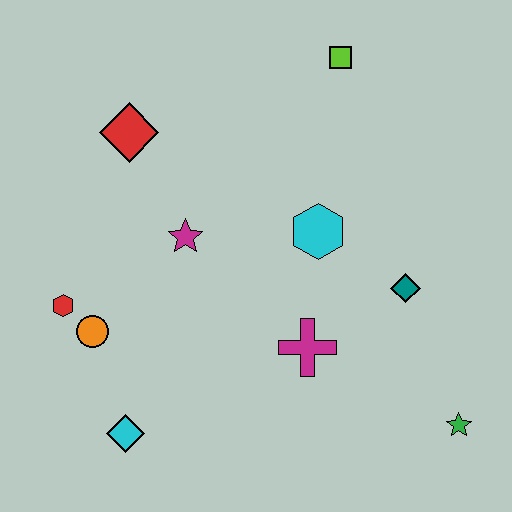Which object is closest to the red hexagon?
The orange circle is closest to the red hexagon.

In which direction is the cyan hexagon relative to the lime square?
The cyan hexagon is below the lime square.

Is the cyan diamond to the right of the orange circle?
Yes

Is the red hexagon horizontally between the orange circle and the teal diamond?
No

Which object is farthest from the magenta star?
The green star is farthest from the magenta star.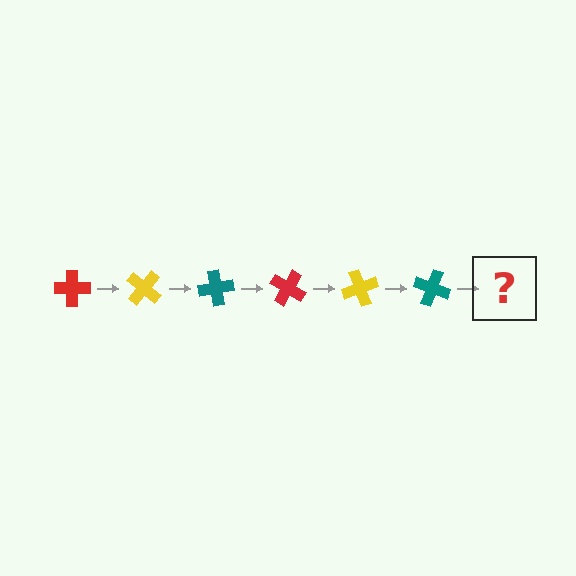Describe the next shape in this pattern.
It should be a red cross, rotated 240 degrees from the start.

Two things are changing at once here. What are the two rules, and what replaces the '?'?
The two rules are that it rotates 40 degrees each step and the color cycles through red, yellow, and teal. The '?' should be a red cross, rotated 240 degrees from the start.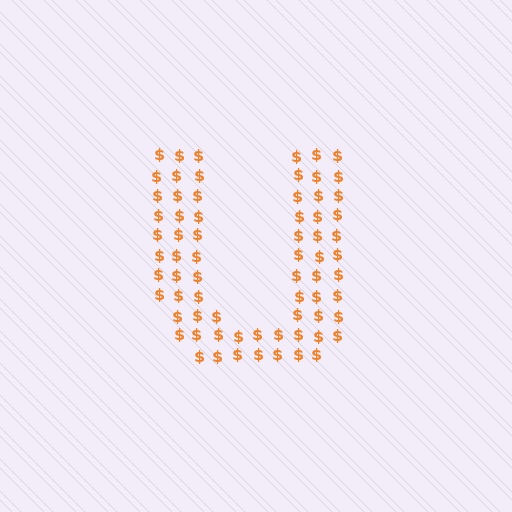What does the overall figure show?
The overall figure shows the letter U.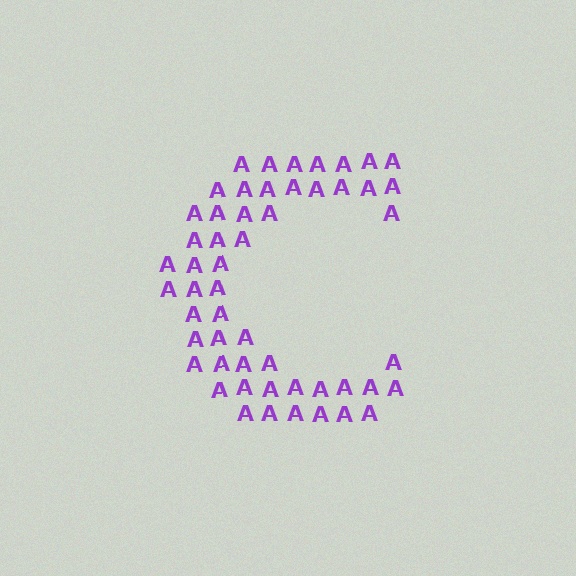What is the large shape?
The large shape is the letter C.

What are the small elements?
The small elements are letter A's.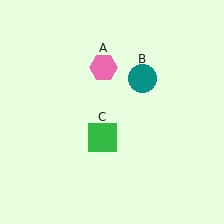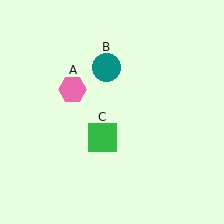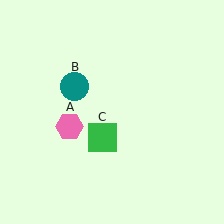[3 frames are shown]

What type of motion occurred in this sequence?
The pink hexagon (object A), teal circle (object B) rotated counterclockwise around the center of the scene.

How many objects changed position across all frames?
2 objects changed position: pink hexagon (object A), teal circle (object B).